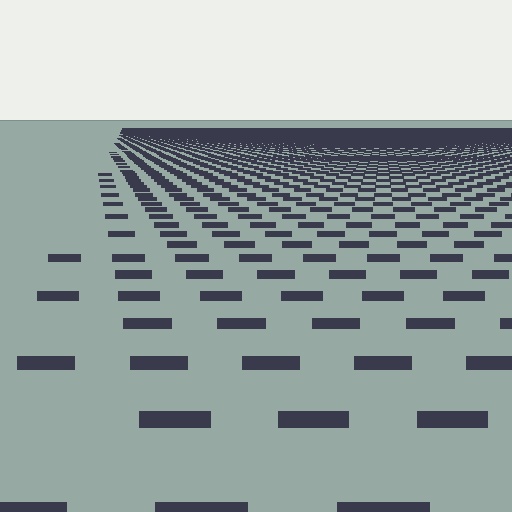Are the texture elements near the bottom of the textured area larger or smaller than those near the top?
Larger. Near the bottom, elements are closer to the viewer and appear at a bigger on-screen size.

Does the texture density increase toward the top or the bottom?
Density increases toward the top.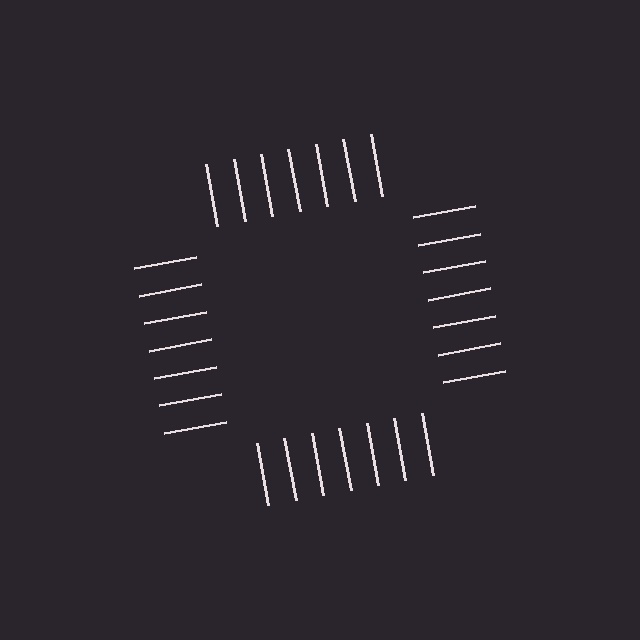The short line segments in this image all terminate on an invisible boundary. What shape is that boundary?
An illusory square — the line segments terminate on its edges but no continuous stroke is drawn.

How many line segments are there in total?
28 — 7 along each of the 4 edges.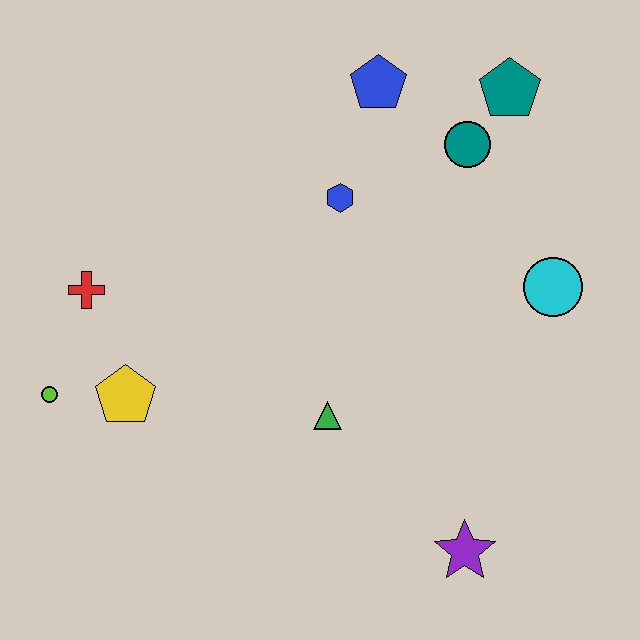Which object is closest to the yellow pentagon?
The lime circle is closest to the yellow pentagon.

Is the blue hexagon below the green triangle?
No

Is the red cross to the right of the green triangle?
No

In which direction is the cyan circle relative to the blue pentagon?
The cyan circle is below the blue pentagon.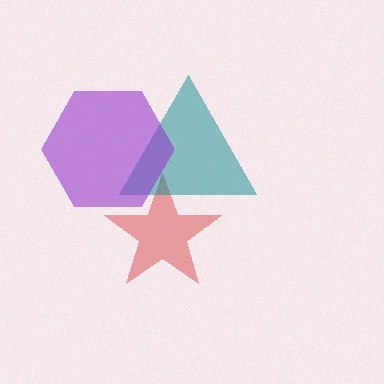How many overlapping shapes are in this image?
There are 3 overlapping shapes in the image.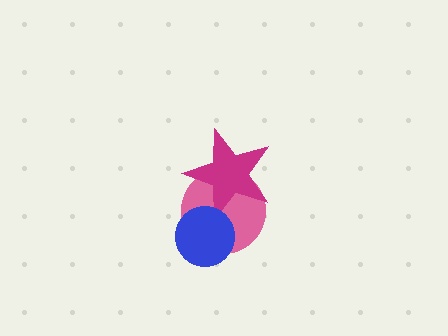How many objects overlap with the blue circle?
2 objects overlap with the blue circle.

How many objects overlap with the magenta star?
2 objects overlap with the magenta star.